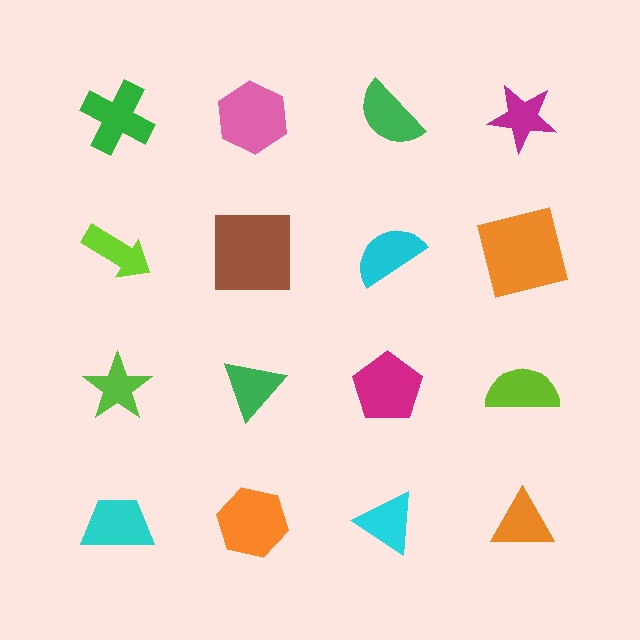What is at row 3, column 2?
A green triangle.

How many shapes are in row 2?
4 shapes.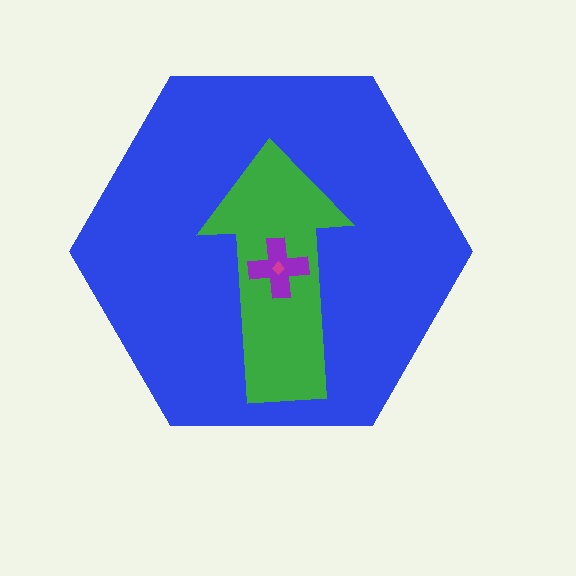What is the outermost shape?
The blue hexagon.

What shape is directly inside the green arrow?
The purple cross.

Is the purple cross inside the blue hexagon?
Yes.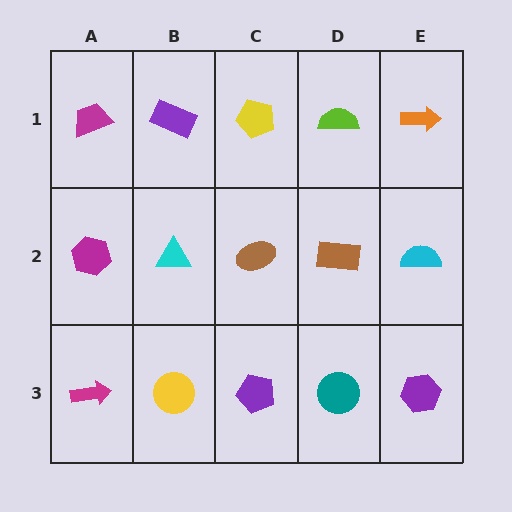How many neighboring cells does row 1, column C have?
3.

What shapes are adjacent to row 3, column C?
A brown ellipse (row 2, column C), a yellow circle (row 3, column B), a teal circle (row 3, column D).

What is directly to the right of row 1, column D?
An orange arrow.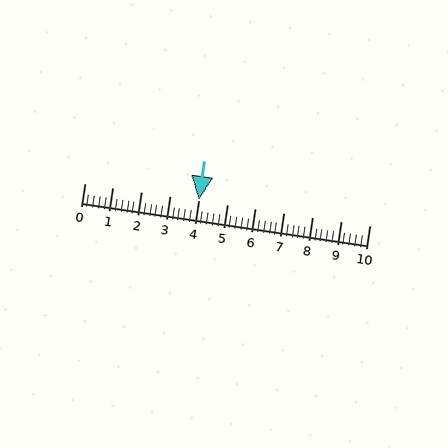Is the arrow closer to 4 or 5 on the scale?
The arrow is closer to 4.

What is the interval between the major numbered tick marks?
The major tick marks are spaced 1 units apart.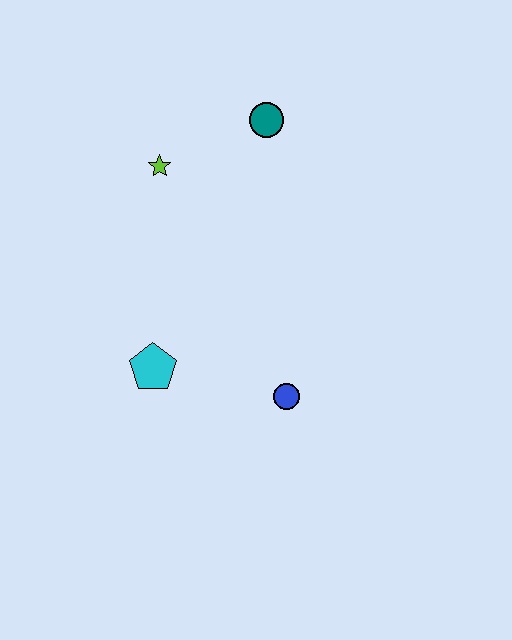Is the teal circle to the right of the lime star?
Yes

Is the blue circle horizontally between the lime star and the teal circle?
No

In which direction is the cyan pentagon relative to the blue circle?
The cyan pentagon is to the left of the blue circle.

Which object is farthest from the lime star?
The blue circle is farthest from the lime star.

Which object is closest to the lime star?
The teal circle is closest to the lime star.